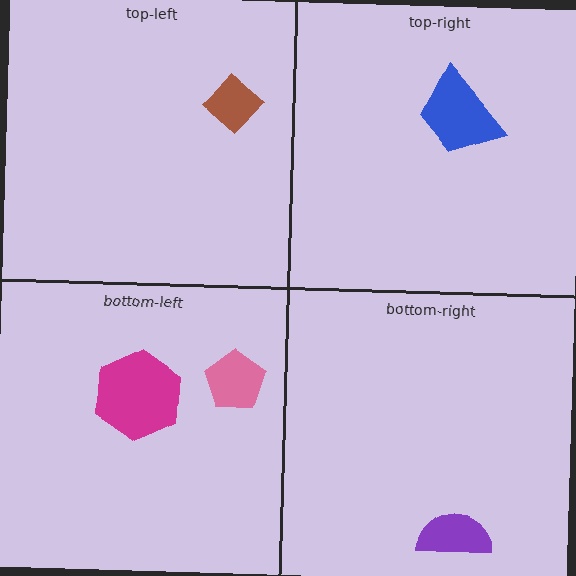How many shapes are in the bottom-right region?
1.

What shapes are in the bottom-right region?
The purple semicircle.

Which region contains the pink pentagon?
The bottom-left region.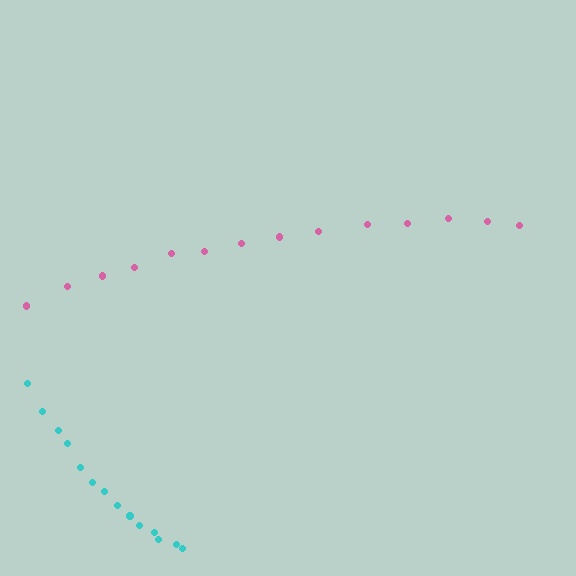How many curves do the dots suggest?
There are 2 distinct paths.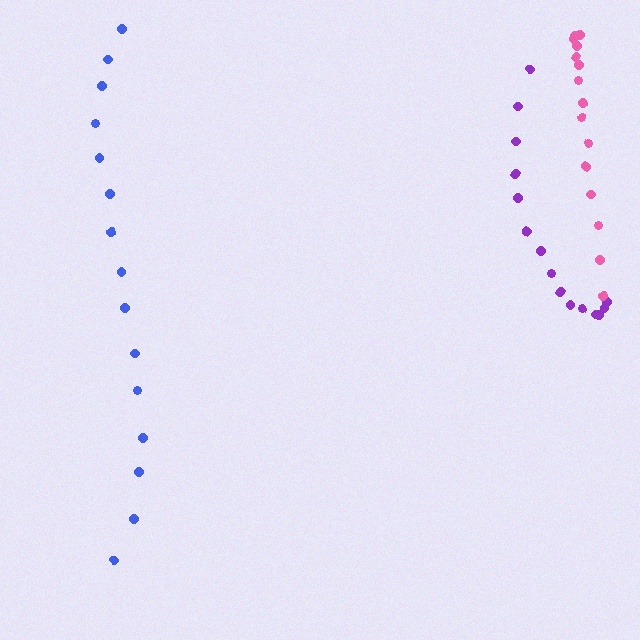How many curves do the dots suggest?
There are 3 distinct paths.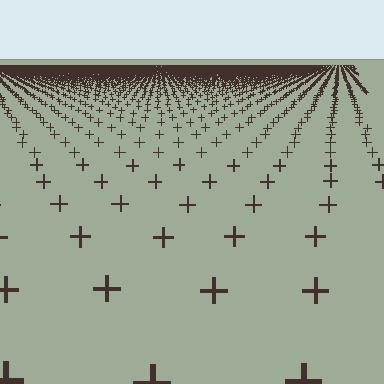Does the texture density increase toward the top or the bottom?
Density increases toward the top.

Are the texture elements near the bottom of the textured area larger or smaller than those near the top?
Larger. Near the bottom, elements are closer to the viewer and appear at a bigger on-screen size.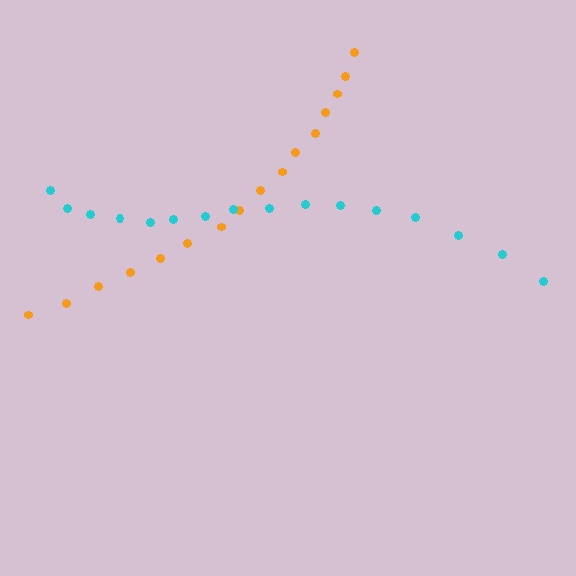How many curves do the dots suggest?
There are 2 distinct paths.